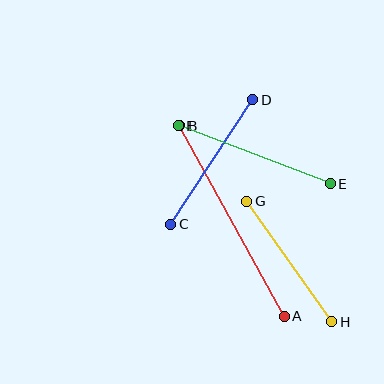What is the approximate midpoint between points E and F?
The midpoint is at approximately (254, 155) pixels.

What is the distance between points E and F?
The distance is approximately 163 pixels.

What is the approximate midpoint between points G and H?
The midpoint is at approximately (289, 262) pixels.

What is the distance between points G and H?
The distance is approximately 147 pixels.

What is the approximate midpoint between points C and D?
The midpoint is at approximately (212, 162) pixels.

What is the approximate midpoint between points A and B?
The midpoint is at approximately (232, 221) pixels.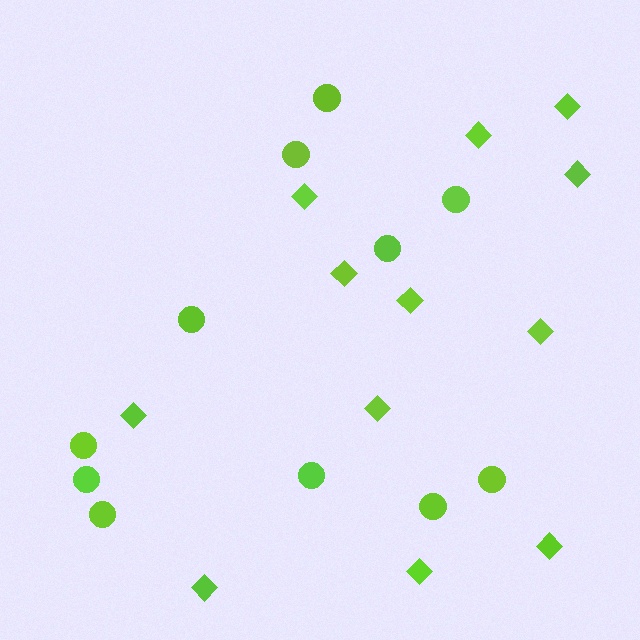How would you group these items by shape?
There are 2 groups: one group of circles (11) and one group of diamonds (12).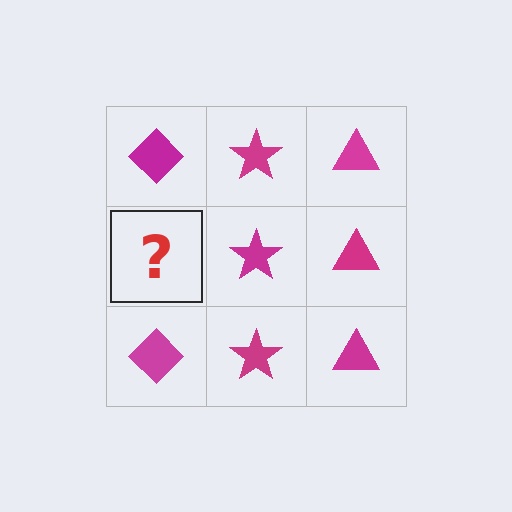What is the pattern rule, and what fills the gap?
The rule is that each column has a consistent shape. The gap should be filled with a magenta diamond.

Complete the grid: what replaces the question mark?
The question mark should be replaced with a magenta diamond.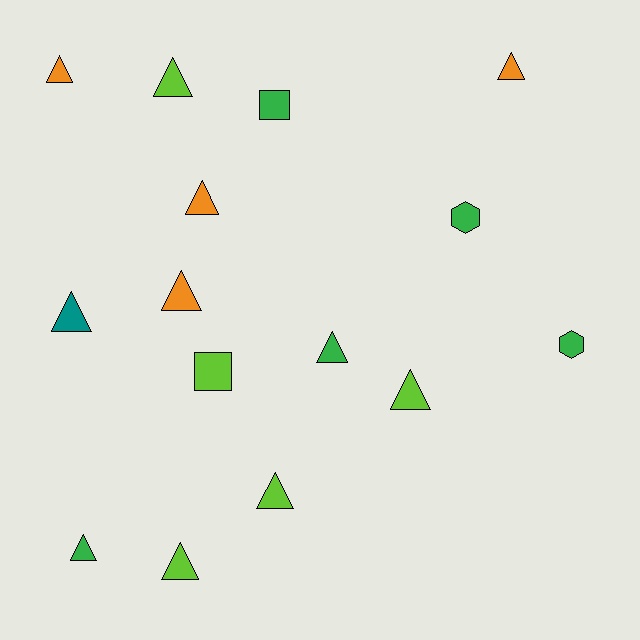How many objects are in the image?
There are 15 objects.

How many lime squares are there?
There is 1 lime square.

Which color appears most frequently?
Green, with 5 objects.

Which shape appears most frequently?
Triangle, with 11 objects.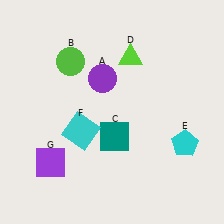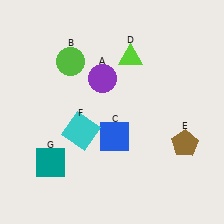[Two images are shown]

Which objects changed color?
C changed from teal to blue. E changed from cyan to brown. G changed from purple to teal.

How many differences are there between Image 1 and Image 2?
There are 3 differences between the two images.